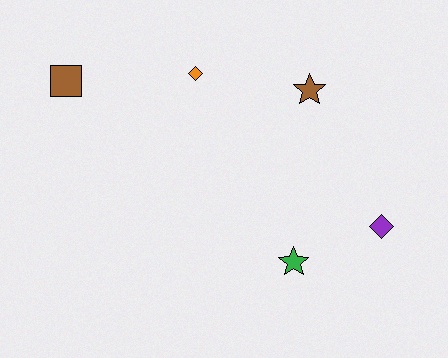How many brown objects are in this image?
There are 2 brown objects.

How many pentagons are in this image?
There are no pentagons.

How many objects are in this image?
There are 5 objects.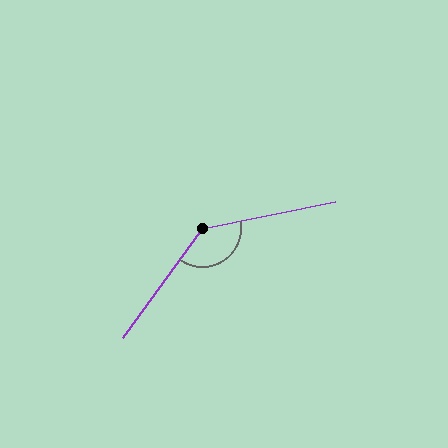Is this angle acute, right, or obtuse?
It is obtuse.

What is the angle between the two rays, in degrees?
Approximately 138 degrees.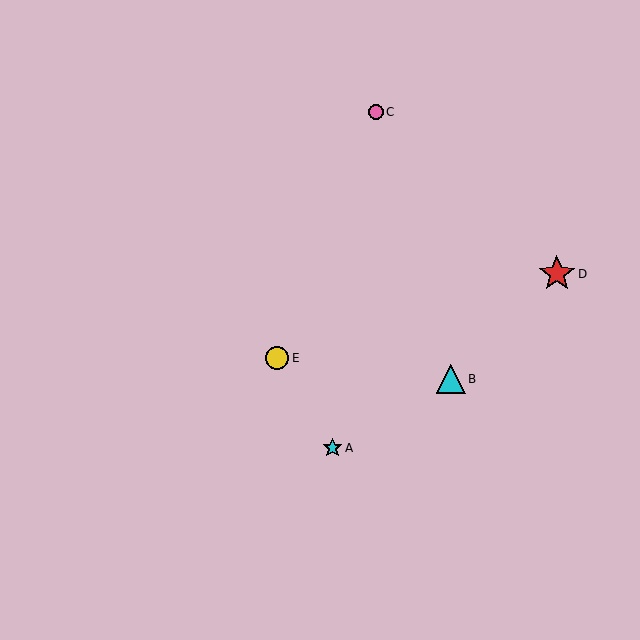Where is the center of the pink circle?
The center of the pink circle is at (376, 112).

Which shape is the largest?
The red star (labeled D) is the largest.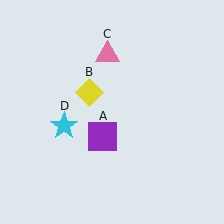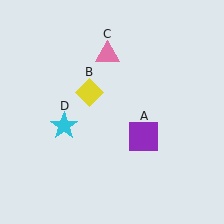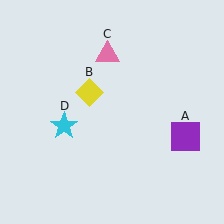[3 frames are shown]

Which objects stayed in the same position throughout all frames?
Yellow diamond (object B) and pink triangle (object C) and cyan star (object D) remained stationary.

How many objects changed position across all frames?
1 object changed position: purple square (object A).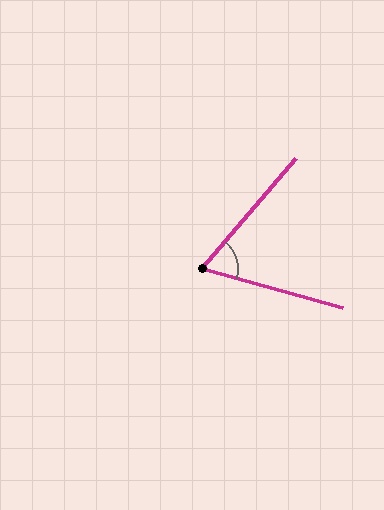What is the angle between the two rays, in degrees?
Approximately 65 degrees.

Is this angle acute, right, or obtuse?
It is acute.